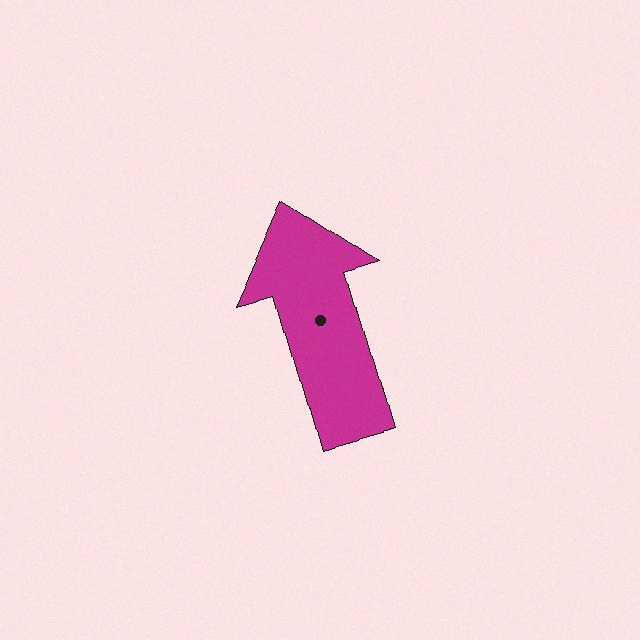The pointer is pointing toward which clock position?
Roughly 11 o'clock.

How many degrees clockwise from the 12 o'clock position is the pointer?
Approximately 344 degrees.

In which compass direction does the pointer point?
North.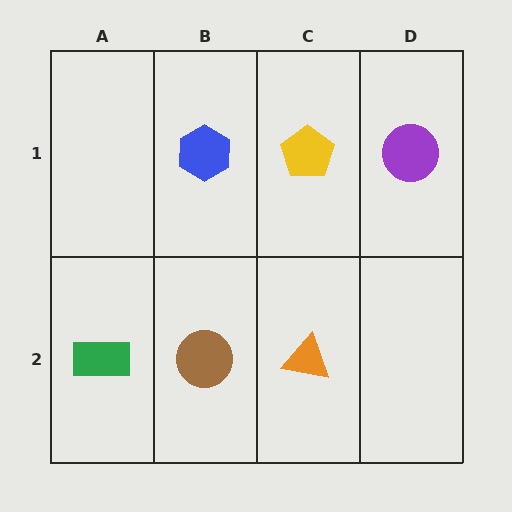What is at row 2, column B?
A brown circle.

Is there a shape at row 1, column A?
No, that cell is empty.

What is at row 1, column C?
A yellow pentagon.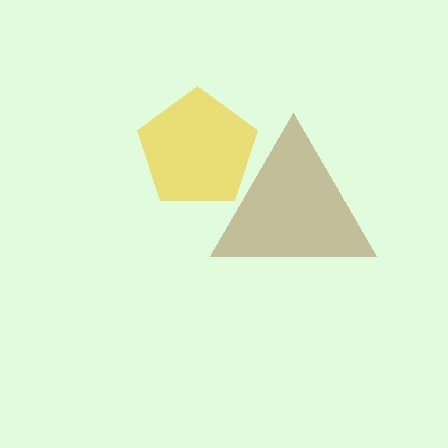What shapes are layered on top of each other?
The layered shapes are: a yellow pentagon, a brown triangle.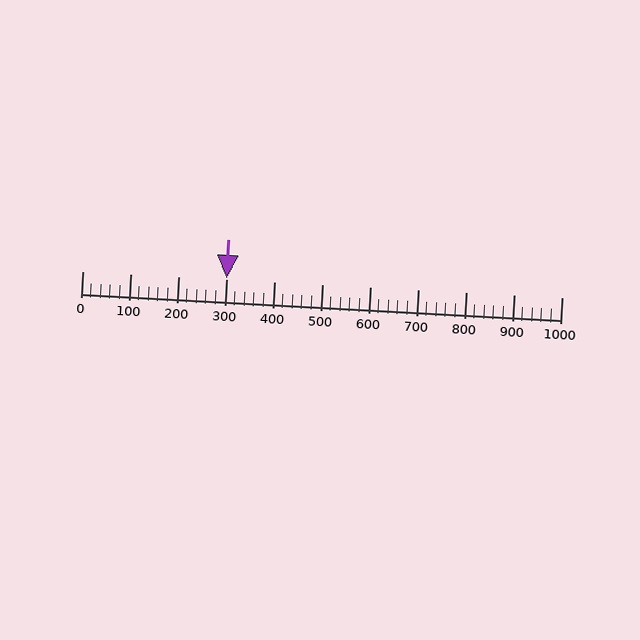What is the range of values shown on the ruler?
The ruler shows values from 0 to 1000.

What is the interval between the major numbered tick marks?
The major tick marks are spaced 100 units apart.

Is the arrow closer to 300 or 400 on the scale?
The arrow is closer to 300.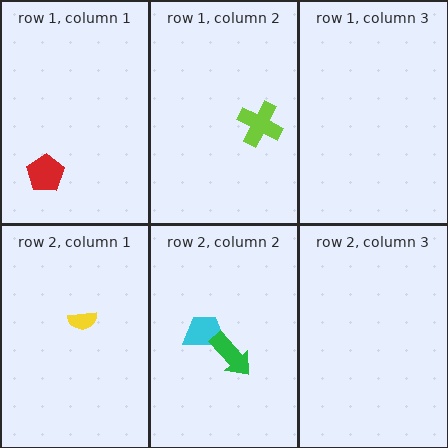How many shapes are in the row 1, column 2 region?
1.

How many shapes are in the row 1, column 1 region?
1.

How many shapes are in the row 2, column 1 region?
1.